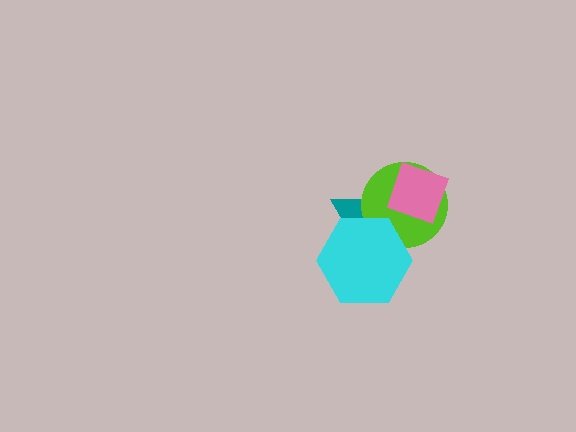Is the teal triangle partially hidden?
Yes, it is partially covered by another shape.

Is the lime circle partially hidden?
Yes, it is partially covered by another shape.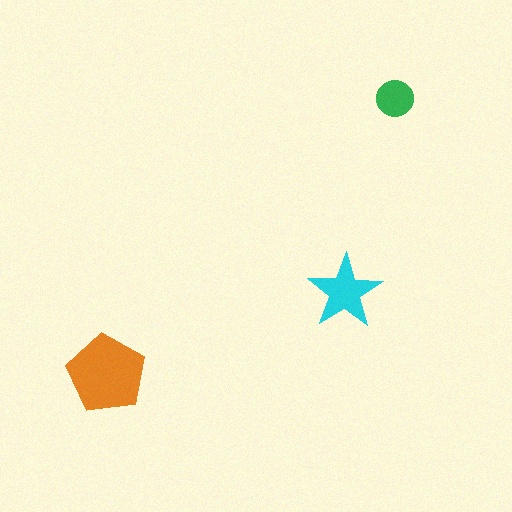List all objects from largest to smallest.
The orange pentagon, the cyan star, the green circle.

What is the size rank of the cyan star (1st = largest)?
2nd.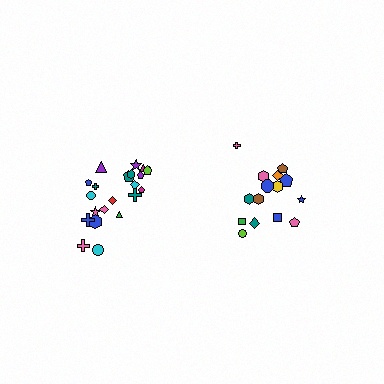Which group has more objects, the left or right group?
The left group.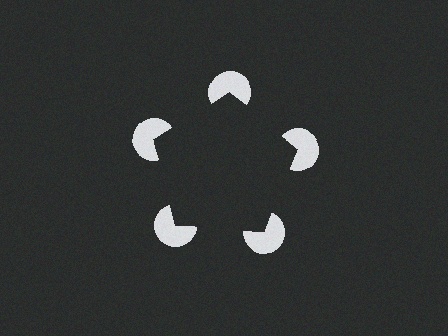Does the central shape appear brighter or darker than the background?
It typically appears slightly darker than the background, even though no actual brightness change is drawn.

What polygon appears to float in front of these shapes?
An illusory pentagon — its edges are inferred from the aligned wedge cuts in the pac-man discs, not physically drawn.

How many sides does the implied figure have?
5 sides.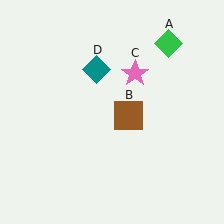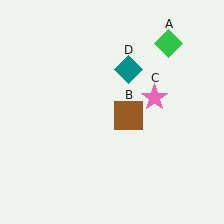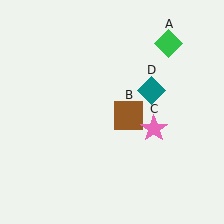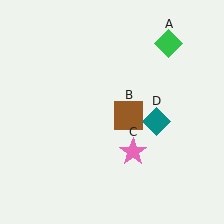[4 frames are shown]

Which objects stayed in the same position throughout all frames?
Green diamond (object A) and brown square (object B) remained stationary.